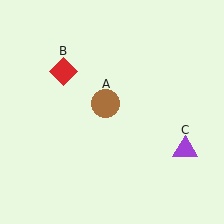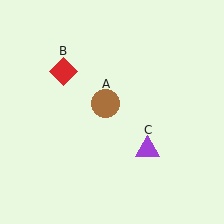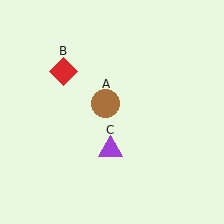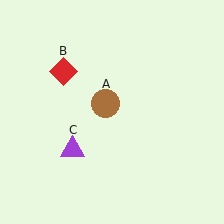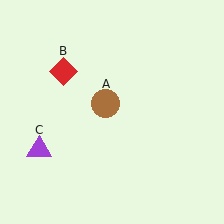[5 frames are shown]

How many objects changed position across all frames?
1 object changed position: purple triangle (object C).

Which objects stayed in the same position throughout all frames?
Brown circle (object A) and red diamond (object B) remained stationary.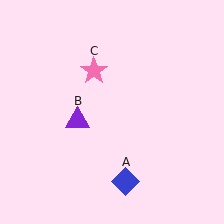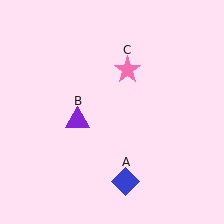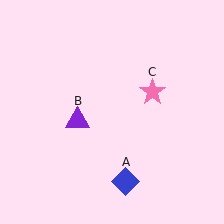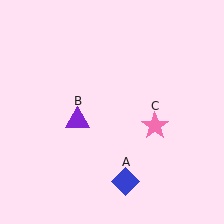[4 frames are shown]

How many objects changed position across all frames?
1 object changed position: pink star (object C).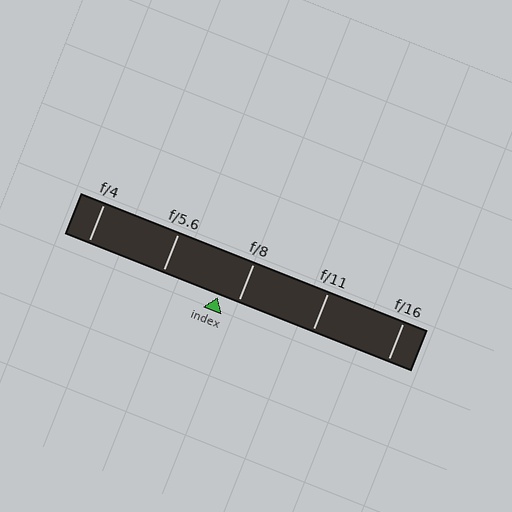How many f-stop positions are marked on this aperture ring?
There are 5 f-stop positions marked.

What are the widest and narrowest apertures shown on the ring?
The widest aperture shown is f/4 and the narrowest is f/16.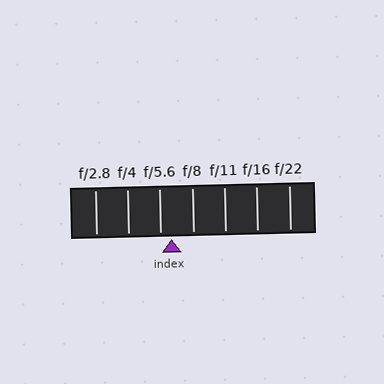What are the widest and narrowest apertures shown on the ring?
The widest aperture shown is f/2.8 and the narrowest is f/22.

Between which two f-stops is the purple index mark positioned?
The index mark is between f/5.6 and f/8.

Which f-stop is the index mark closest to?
The index mark is closest to f/5.6.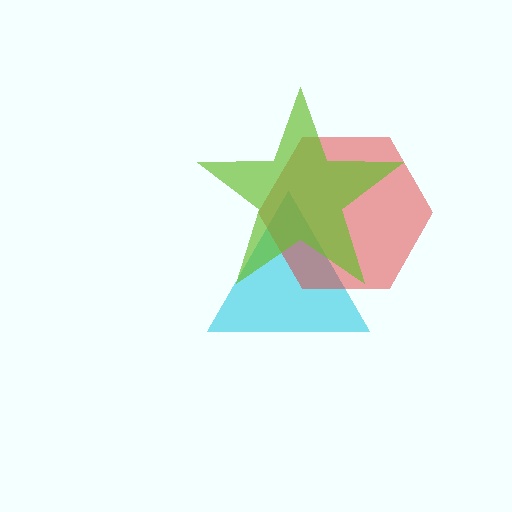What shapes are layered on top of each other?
The layered shapes are: a cyan triangle, a red hexagon, a lime star.